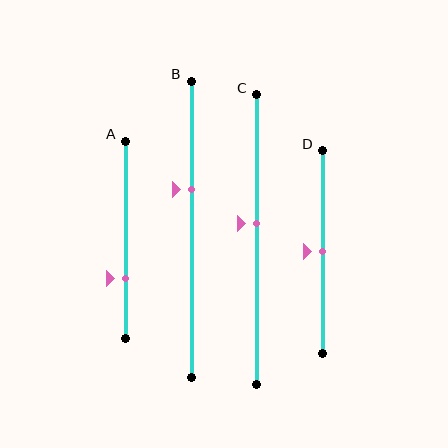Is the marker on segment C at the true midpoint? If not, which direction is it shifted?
No, the marker on segment C is shifted upward by about 5% of the segment length.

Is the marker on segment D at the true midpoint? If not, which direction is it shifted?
Yes, the marker on segment D is at the true midpoint.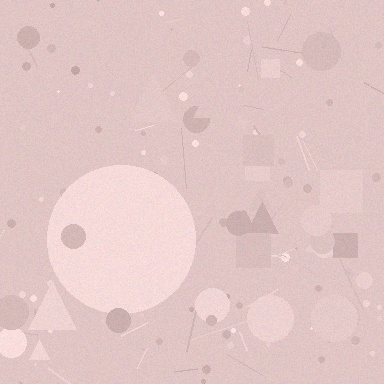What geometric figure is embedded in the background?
A circle is embedded in the background.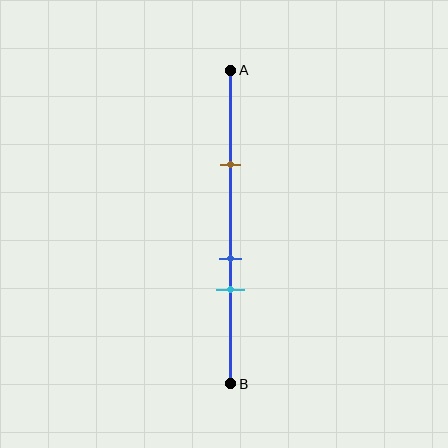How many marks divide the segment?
There are 3 marks dividing the segment.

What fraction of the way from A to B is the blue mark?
The blue mark is approximately 60% (0.6) of the way from A to B.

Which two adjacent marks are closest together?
The blue and cyan marks are the closest adjacent pair.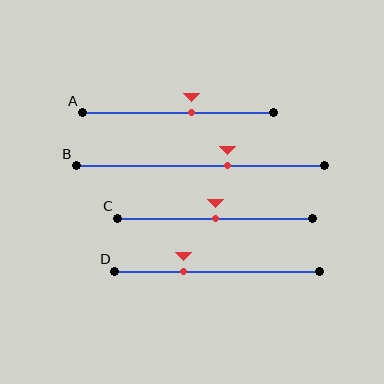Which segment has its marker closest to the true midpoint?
Segment C has its marker closest to the true midpoint.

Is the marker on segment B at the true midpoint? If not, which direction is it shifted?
No, the marker on segment B is shifted to the right by about 11% of the segment length.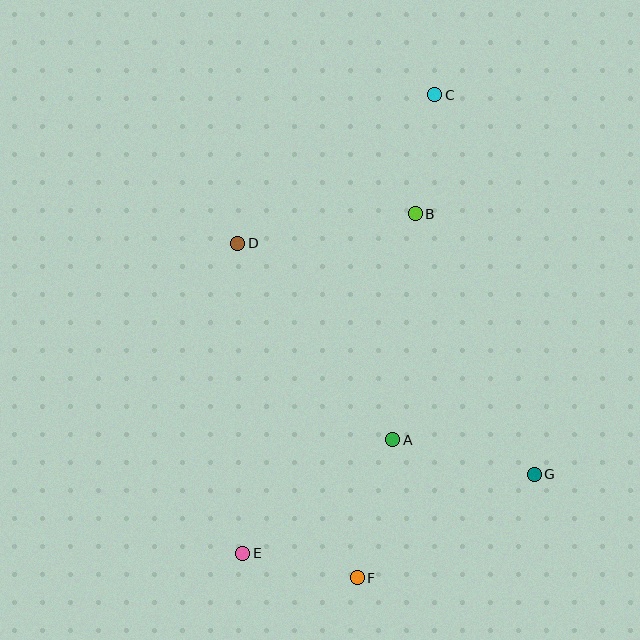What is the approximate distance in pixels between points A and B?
The distance between A and B is approximately 227 pixels.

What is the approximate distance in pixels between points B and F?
The distance between B and F is approximately 369 pixels.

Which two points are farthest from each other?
Points C and E are farthest from each other.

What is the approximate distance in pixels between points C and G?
The distance between C and G is approximately 393 pixels.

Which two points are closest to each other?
Points E and F are closest to each other.